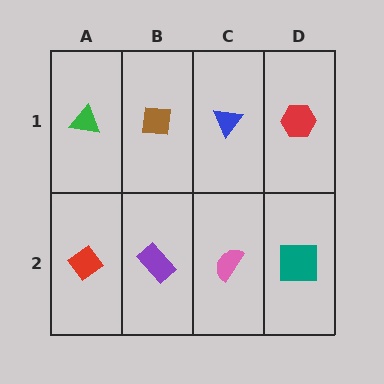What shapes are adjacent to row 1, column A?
A red diamond (row 2, column A), a brown square (row 1, column B).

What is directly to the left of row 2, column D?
A pink semicircle.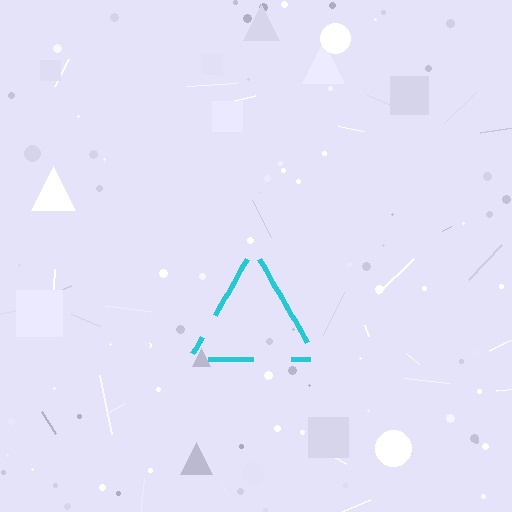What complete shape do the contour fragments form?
The contour fragments form a triangle.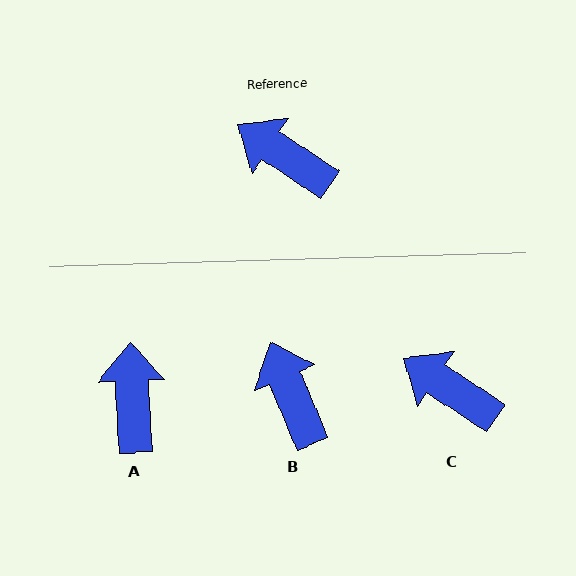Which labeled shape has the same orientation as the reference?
C.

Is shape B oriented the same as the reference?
No, it is off by about 34 degrees.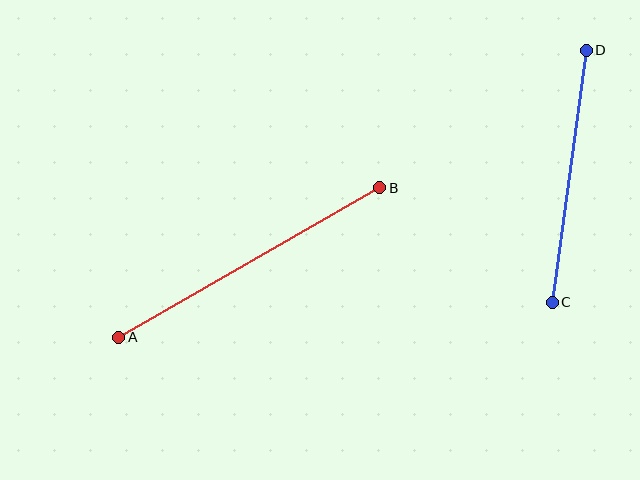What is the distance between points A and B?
The distance is approximately 301 pixels.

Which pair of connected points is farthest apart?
Points A and B are farthest apart.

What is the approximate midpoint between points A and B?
The midpoint is at approximately (249, 263) pixels.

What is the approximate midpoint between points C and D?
The midpoint is at approximately (569, 176) pixels.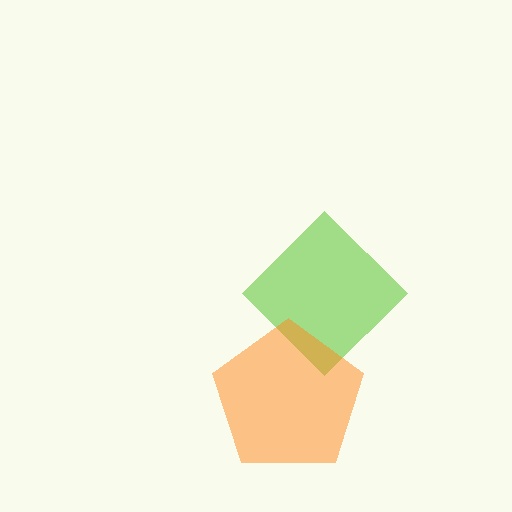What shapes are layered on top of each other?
The layered shapes are: a lime diamond, an orange pentagon.